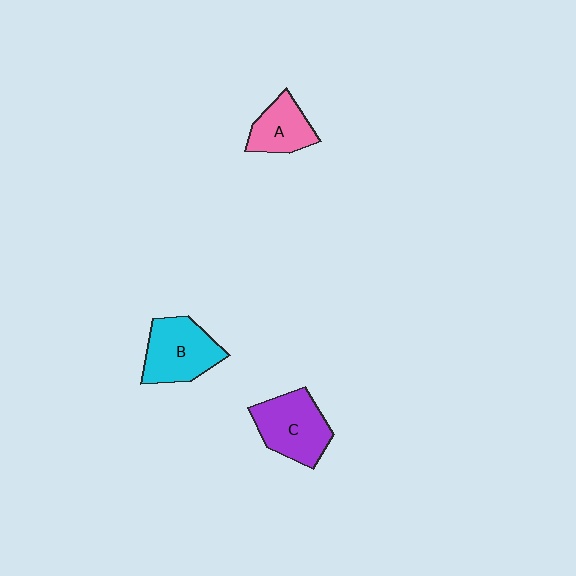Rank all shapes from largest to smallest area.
From largest to smallest: B (cyan), C (purple), A (pink).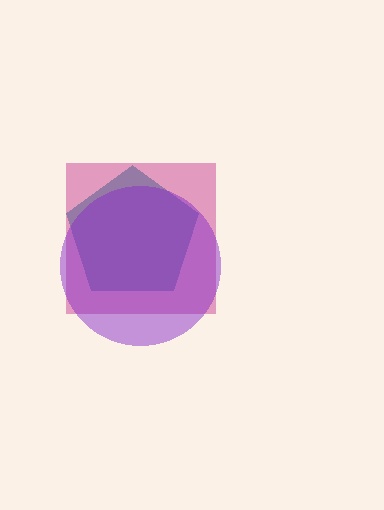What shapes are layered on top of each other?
The layered shapes are: a teal pentagon, a magenta square, a purple circle.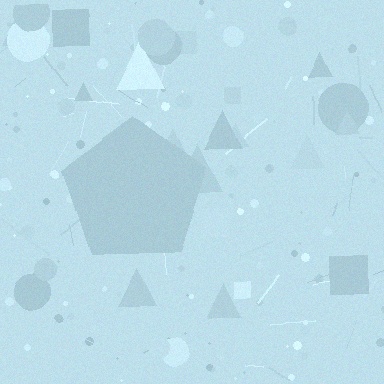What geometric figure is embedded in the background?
A pentagon is embedded in the background.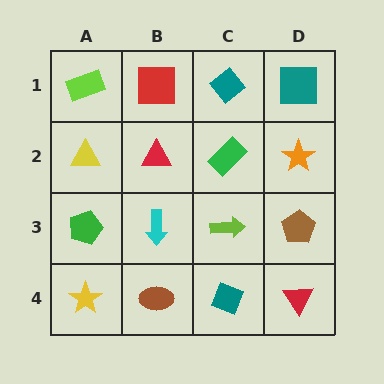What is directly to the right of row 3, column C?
A brown pentagon.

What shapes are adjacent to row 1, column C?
A green rectangle (row 2, column C), a red square (row 1, column B), a teal square (row 1, column D).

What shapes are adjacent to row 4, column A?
A green pentagon (row 3, column A), a brown ellipse (row 4, column B).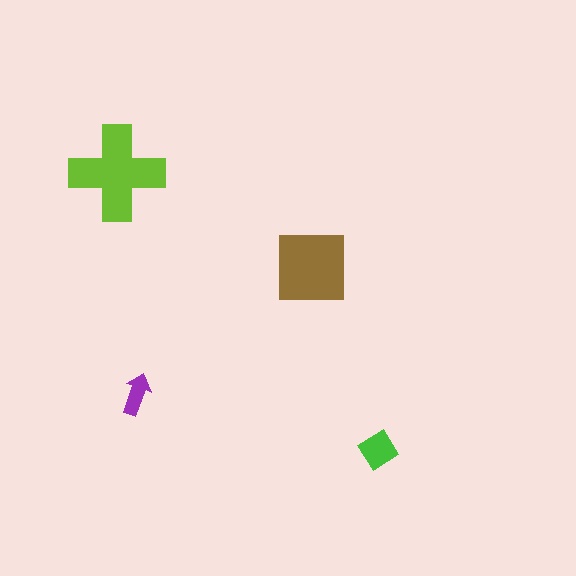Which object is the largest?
The lime cross.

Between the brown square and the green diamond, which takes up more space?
The brown square.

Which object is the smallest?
The purple arrow.